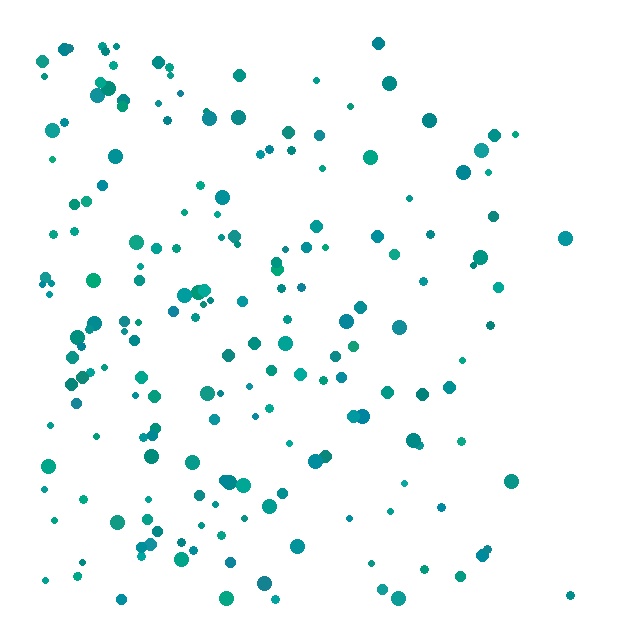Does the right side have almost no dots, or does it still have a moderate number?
Still a moderate number, just noticeably fewer than the left.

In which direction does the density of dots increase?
From right to left, with the left side densest.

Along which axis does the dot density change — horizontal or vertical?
Horizontal.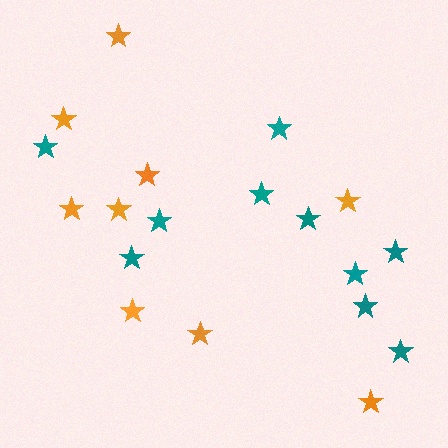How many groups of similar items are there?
There are 2 groups: one group of orange stars (9) and one group of teal stars (10).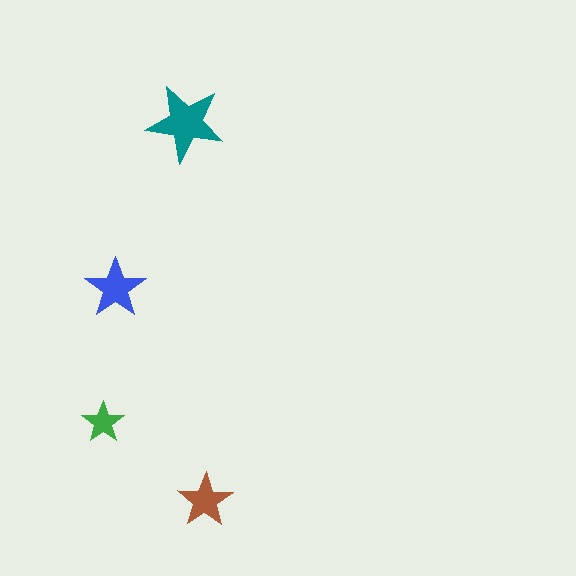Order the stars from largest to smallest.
the teal one, the blue one, the brown one, the green one.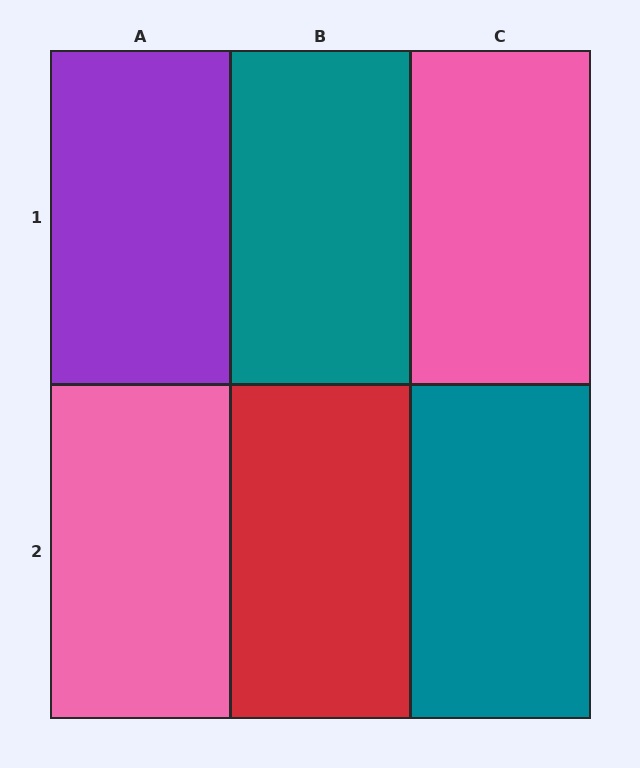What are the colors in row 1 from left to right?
Purple, teal, pink.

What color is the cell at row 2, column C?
Teal.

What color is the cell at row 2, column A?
Pink.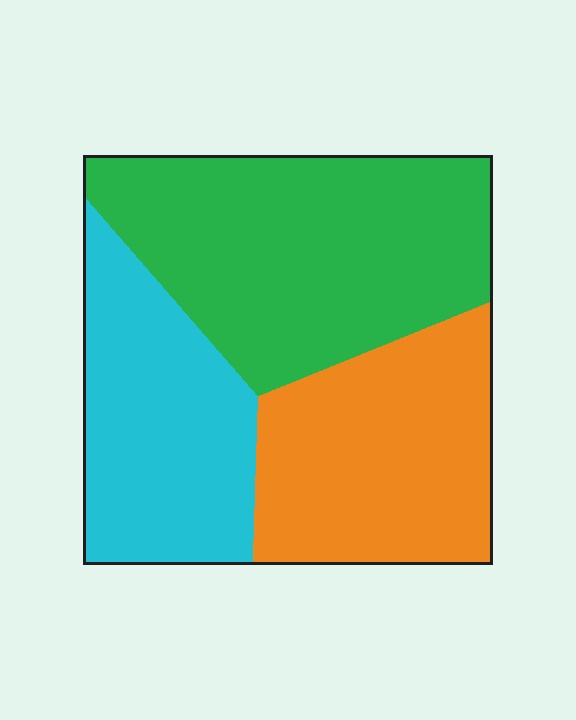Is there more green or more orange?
Green.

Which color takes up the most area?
Green, at roughly 40%.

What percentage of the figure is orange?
Orange covers around 30% of the figure.